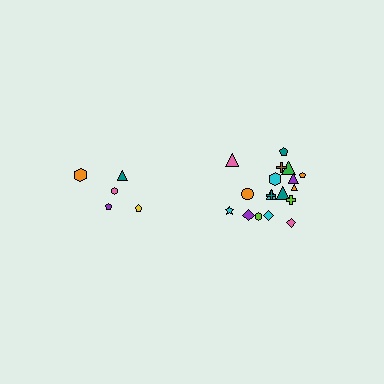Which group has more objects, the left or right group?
The right group.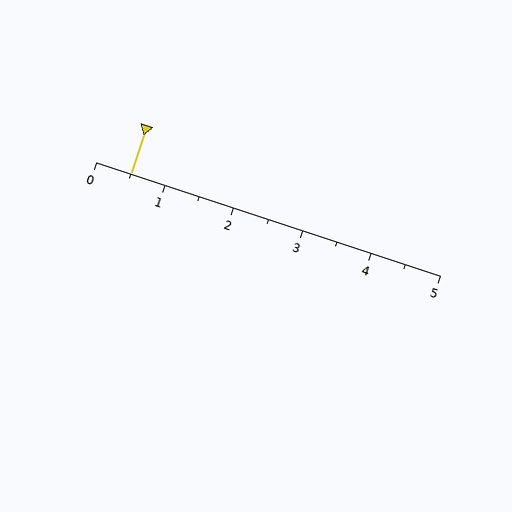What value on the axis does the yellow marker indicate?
The marker indicates approximately 0.5.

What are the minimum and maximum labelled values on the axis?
The axis runs from 0 to 5.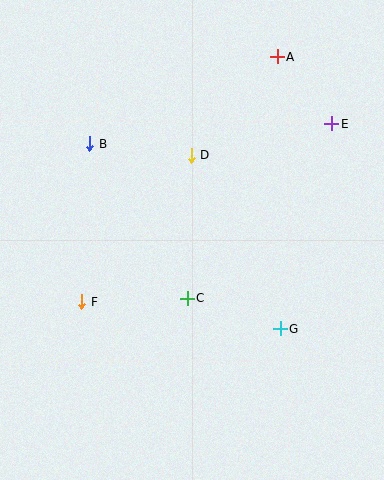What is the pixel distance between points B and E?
The distance between B and E is 243 pixels.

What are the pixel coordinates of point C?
Point C is at (187, 298).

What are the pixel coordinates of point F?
Point F is at (82, 302).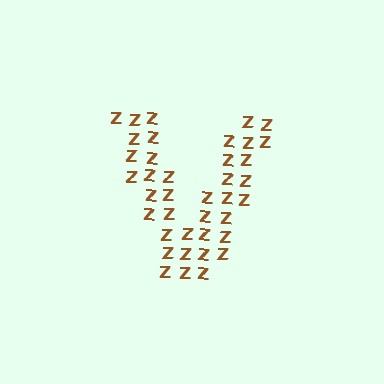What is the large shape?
The large shape is the letter V.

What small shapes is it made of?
It is made of small letter Z's.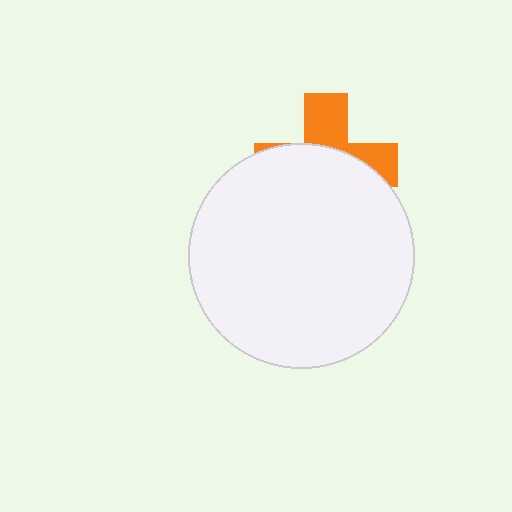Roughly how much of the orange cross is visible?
A small part of it is visible (roughly 35%).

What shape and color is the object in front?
The object in front is a white circle.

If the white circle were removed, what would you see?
You would see the complete orange cross.